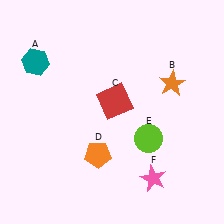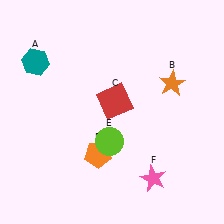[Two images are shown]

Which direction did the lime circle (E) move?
The lime circle (E) moved left.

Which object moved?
The lime circle (E) moved left.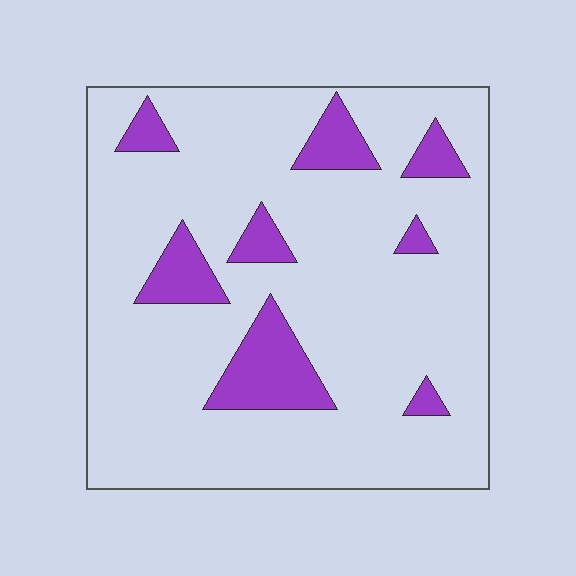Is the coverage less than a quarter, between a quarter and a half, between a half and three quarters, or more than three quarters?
Less than a quarter.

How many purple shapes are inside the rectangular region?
8.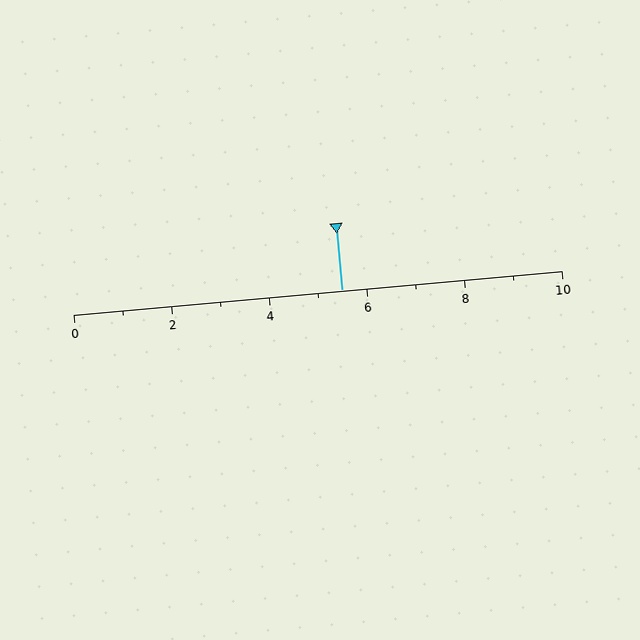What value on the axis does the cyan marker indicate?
The marker indicates approximately 5.5.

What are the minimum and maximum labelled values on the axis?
The axis runs from 0 to 10.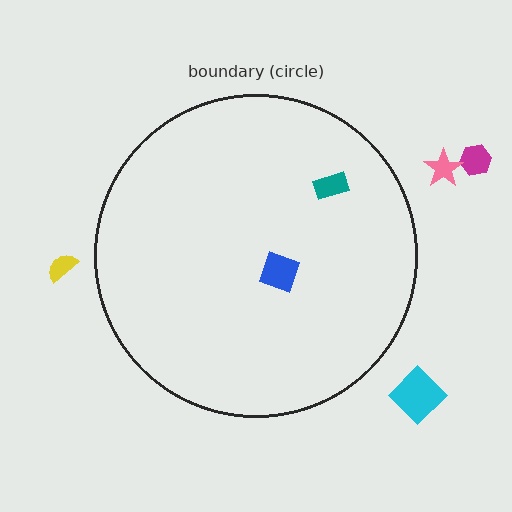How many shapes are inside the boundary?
2 inside, 4 outside.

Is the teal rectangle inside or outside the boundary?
Inside.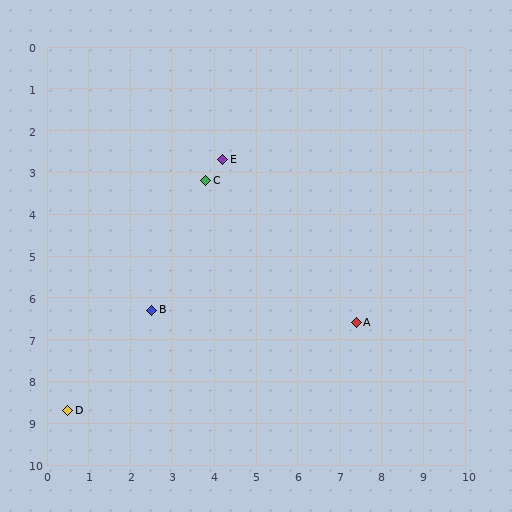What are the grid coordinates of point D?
Point D is at approximately (0.5, 8.7).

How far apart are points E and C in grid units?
Points E and C are about 0.6 grid units apart.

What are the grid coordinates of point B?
Point B is at approximately (2.5, 6.3).